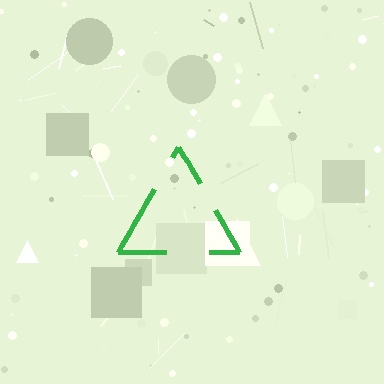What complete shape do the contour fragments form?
The contour fragments form a triangle.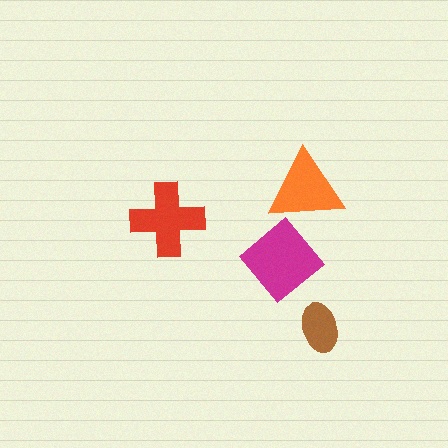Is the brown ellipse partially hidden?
No, no other shape covers it.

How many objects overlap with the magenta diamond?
1 object overlaps with the magenta diamond.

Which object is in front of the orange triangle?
The magenta diamond is in front of the orange triangle.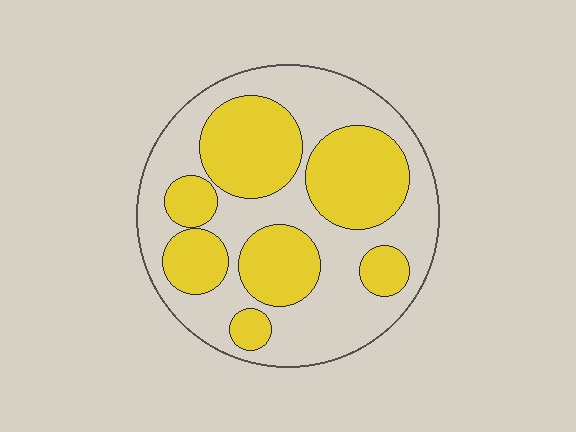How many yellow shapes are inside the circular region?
7.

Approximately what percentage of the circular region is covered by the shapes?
Approximately 45%.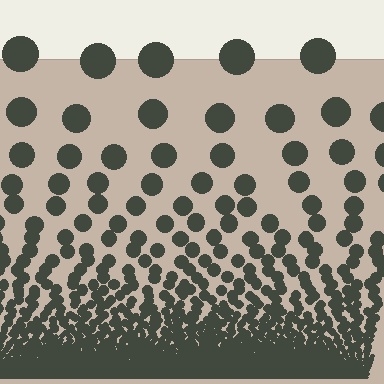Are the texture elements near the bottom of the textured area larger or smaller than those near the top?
Smaller. The gradient is inverted — elements near the bottom are smaller and denser.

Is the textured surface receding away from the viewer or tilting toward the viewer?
The surface appears to tilt toward the viewer. Texture elements get larger and sparser toward the top.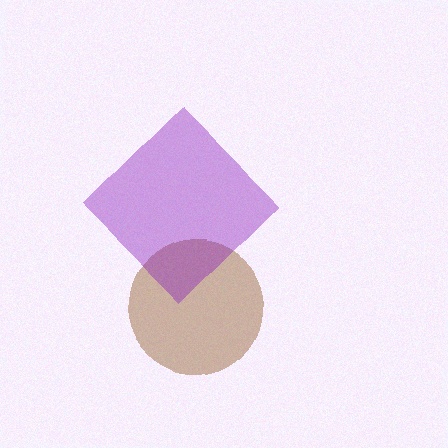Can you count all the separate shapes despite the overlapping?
Yes, there are 2 separate shapes.